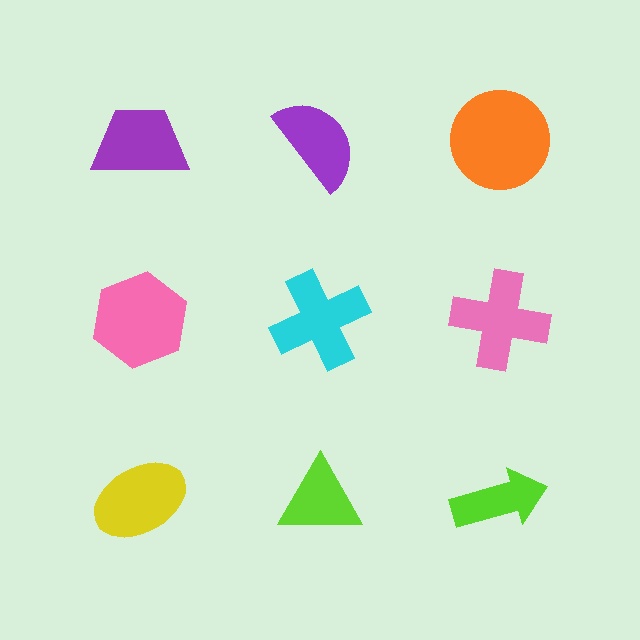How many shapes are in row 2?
3 shapes.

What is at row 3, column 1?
A yellow ellipse.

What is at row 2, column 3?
A pink cross.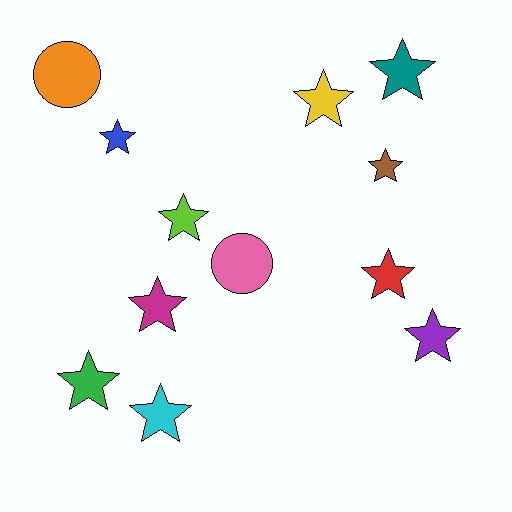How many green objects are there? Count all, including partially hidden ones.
There is 1 green object.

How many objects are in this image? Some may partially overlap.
There are 12 objects.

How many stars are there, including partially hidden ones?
There are 10 stars.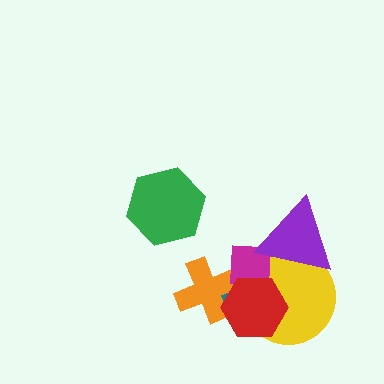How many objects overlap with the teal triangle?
5 objects overlap with the teal triangle.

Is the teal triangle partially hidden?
Yes, it is partially covered by another shape.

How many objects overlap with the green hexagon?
0 objects overlap with the green hexagon.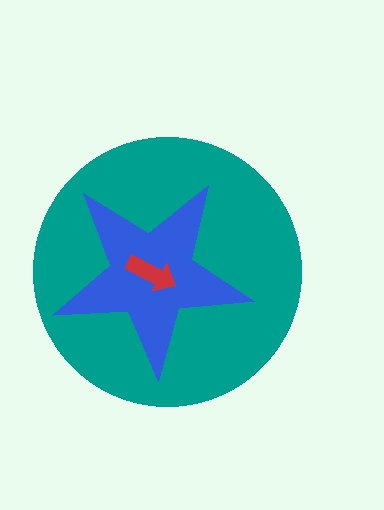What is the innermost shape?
The red arrow.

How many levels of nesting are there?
3.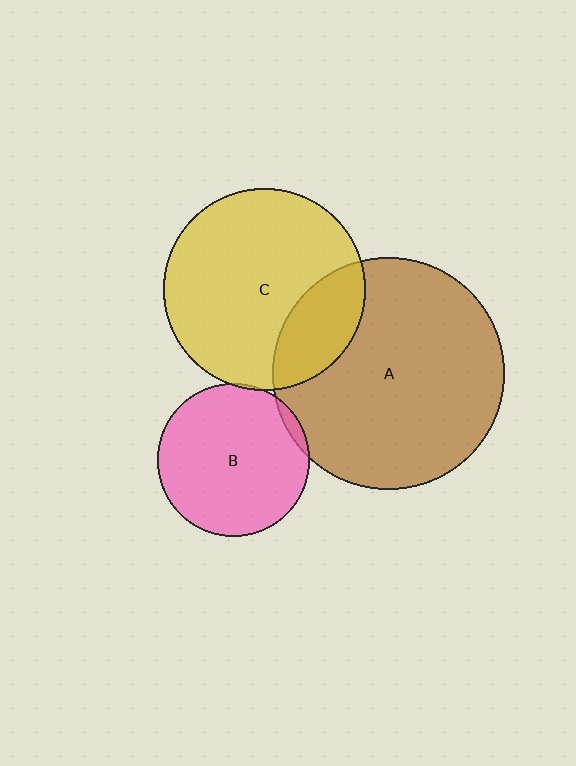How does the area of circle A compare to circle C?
Approximately 1.3 times.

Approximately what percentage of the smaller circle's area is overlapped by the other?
Approximately 5%.